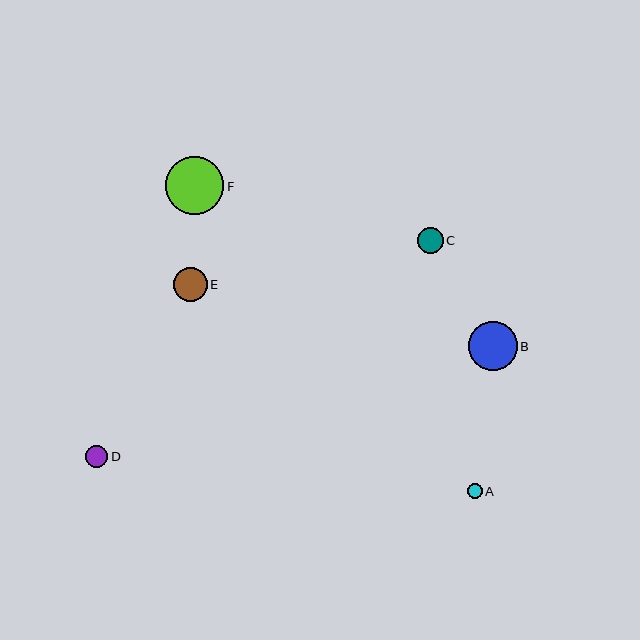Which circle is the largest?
Circle F is the largest with a size of approximately 58 pixels.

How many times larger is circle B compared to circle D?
Circle B is approximately 2.2 times the size of circle D.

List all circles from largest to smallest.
From largest to smallest: F, B, E, C, D, A.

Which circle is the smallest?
Circle A is the smallest with a size of approximately 15 pixels.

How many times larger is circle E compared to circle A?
Circle E is approximately 2.3 times the size of circle A.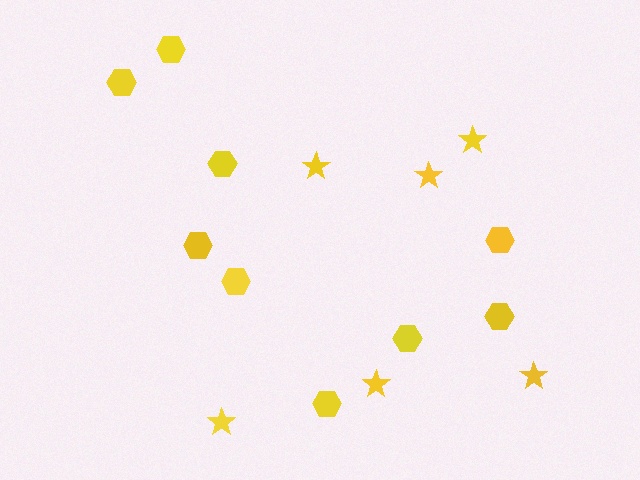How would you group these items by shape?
There are 2 groups: one group of stars (6) and one group of hexagons (9).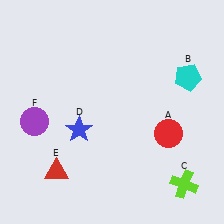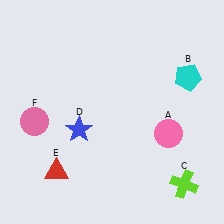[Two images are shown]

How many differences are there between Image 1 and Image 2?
There are 2 differences between the two images.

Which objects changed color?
A changed from red to pink. F changed from purple to pink.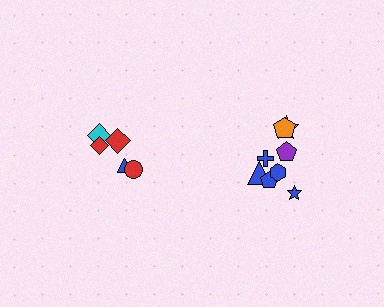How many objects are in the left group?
There are 5 objects.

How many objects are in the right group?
There are 8 objects.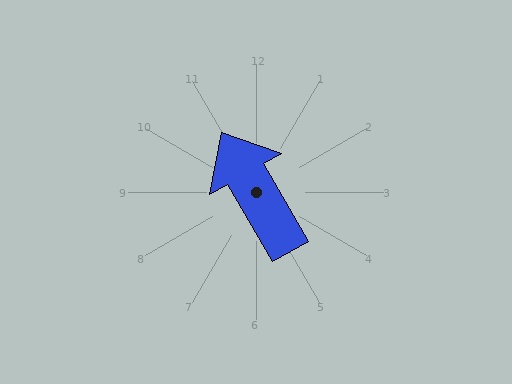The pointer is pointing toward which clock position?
Roughly 11 o'clock.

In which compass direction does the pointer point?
Northwest.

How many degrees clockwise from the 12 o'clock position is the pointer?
Approximately 330 degrees.